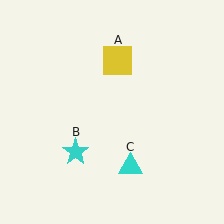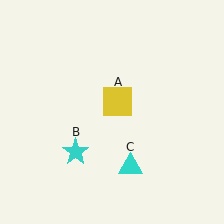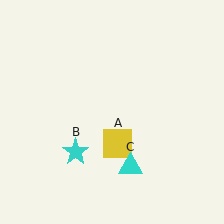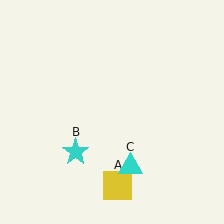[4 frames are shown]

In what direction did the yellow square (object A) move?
The yellow square (object A) moved down.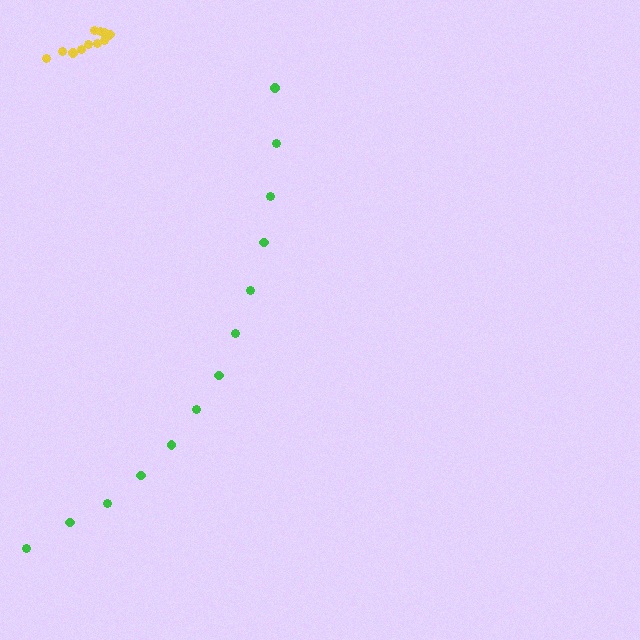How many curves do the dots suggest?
There are 2 distinct paths.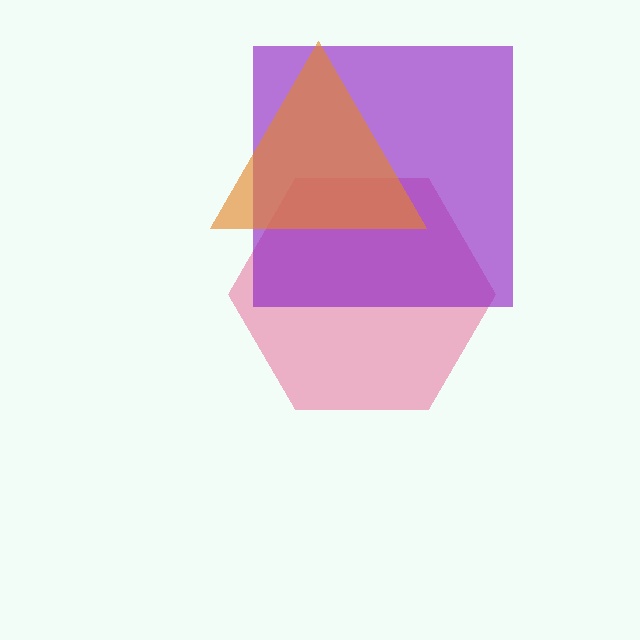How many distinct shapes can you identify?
There are 3 distinct shapes: a pink hexagon, a purple square, an orange triangle.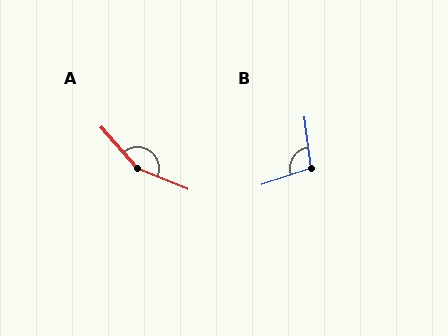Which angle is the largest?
A, at approximately 153 degrees.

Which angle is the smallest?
B, at approximately 101 degrees.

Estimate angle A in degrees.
Approximately 153 degrees.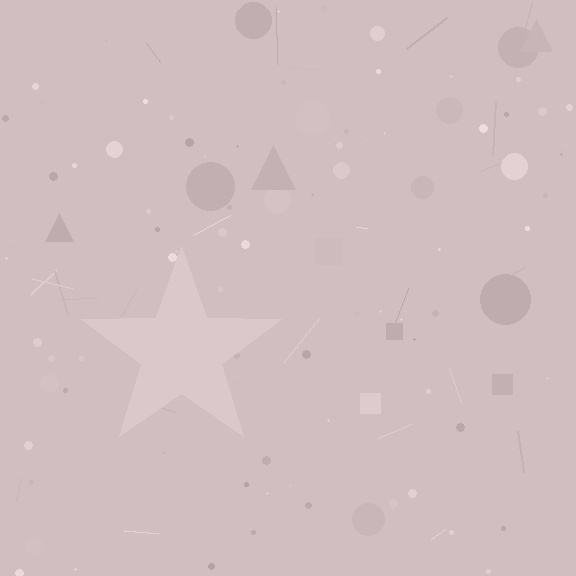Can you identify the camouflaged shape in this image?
The camouflaged shape is a star.